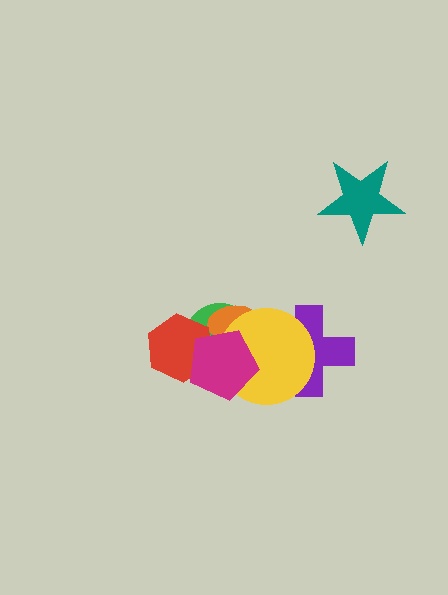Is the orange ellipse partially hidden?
Yes, it is partially covered by another shape.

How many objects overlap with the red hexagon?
2 objects overlap with the red hexagon.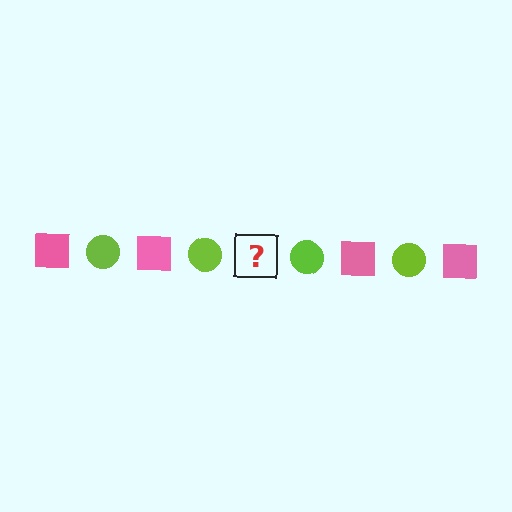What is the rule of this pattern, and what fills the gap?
The rule is that the pattern alternates between pink square and lime circle. The gap should be filled with a pink square.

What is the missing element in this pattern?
The missing element is a pink square.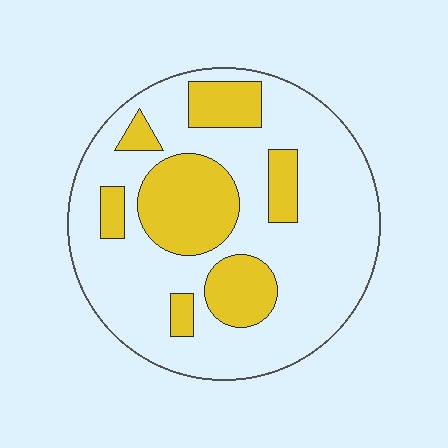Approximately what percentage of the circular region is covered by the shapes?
Approximately 30%.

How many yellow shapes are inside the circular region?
7.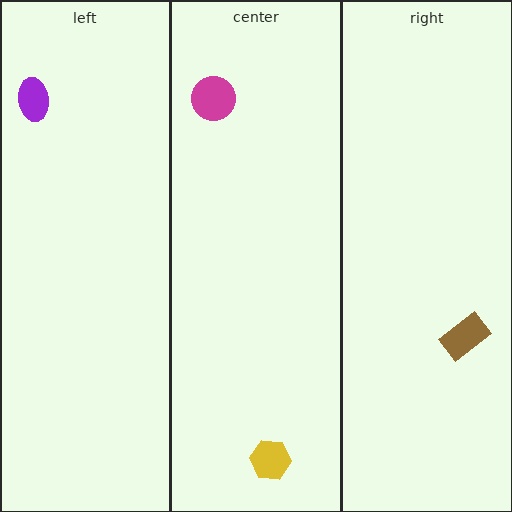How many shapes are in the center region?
2.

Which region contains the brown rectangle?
The right region.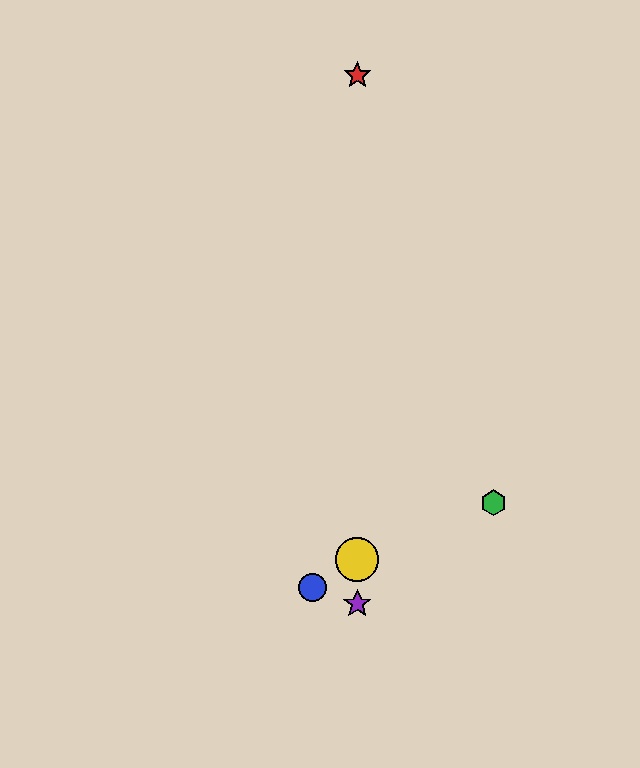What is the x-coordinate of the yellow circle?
The yellow circle is at x≈357.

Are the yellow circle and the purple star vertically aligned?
Yes, both are at x≈357.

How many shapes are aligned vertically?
3 shapes (the red star, the yellow circle, the purple star) are aligned vertically.